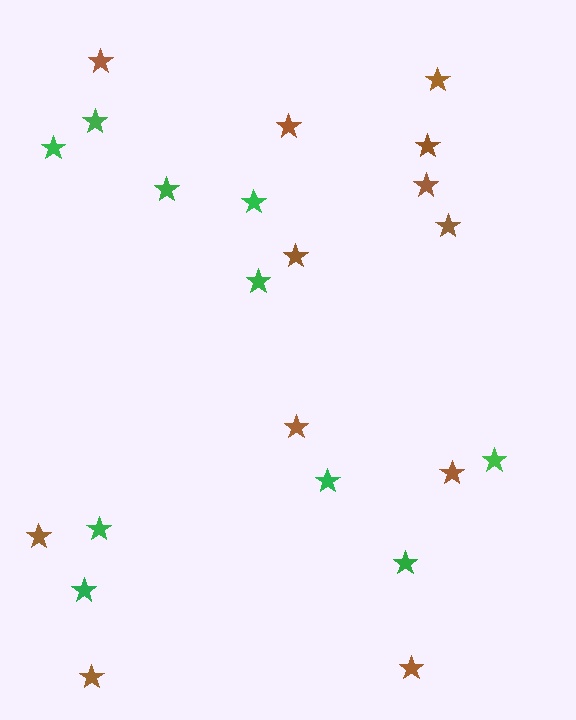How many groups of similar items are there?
There are 2 groups: one group of green stars (10) and one group of brown stars (12).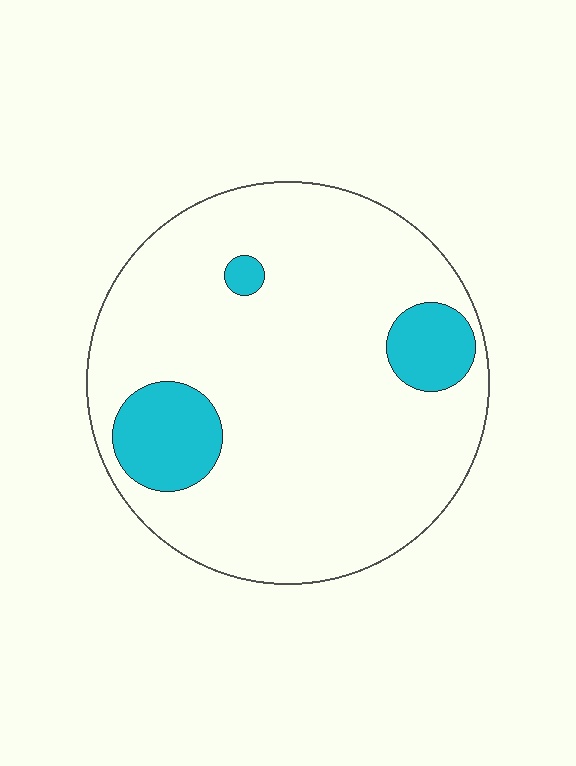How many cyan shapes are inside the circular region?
3.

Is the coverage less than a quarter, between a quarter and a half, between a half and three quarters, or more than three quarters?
Less than a quarter.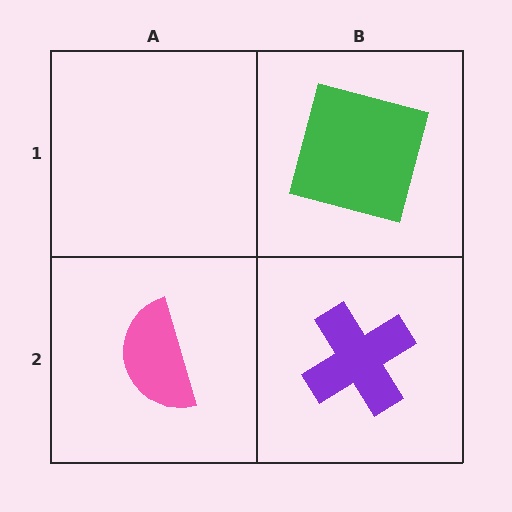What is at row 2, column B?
A purple cross.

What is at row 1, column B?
A green square.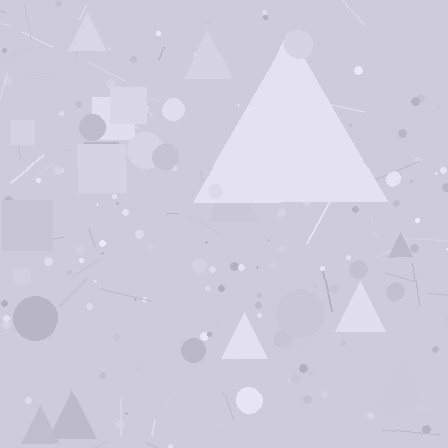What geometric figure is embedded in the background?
A triangle is embedded in the background.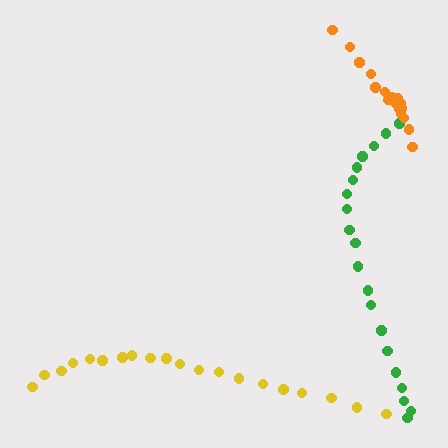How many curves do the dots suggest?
There are 3 distinct paths.